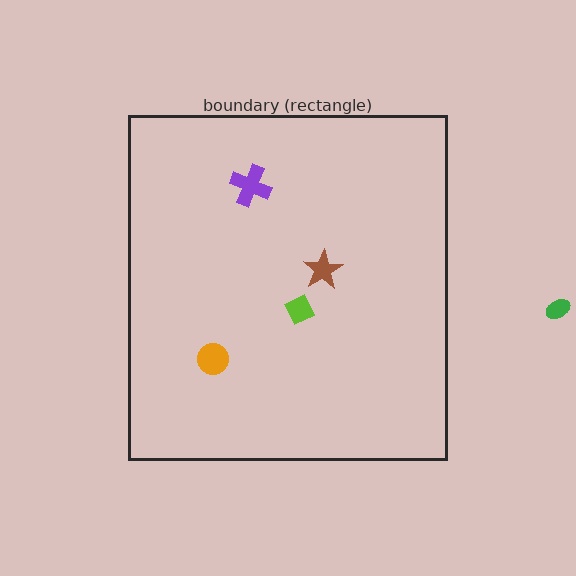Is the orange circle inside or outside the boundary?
Inside.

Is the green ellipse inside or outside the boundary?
Outside.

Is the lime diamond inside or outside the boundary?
Inside.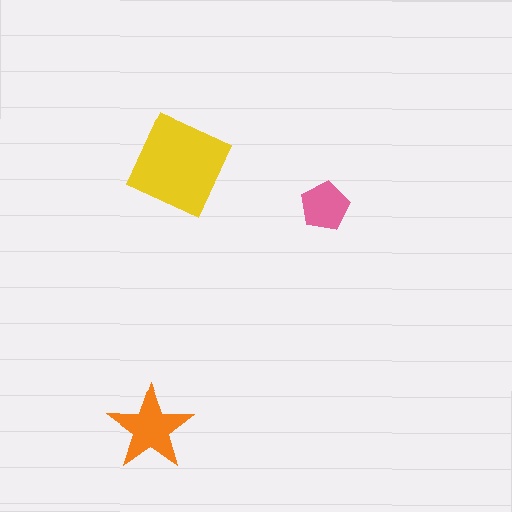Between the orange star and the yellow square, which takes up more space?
The yellow square.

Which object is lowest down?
The orange star is bottommost.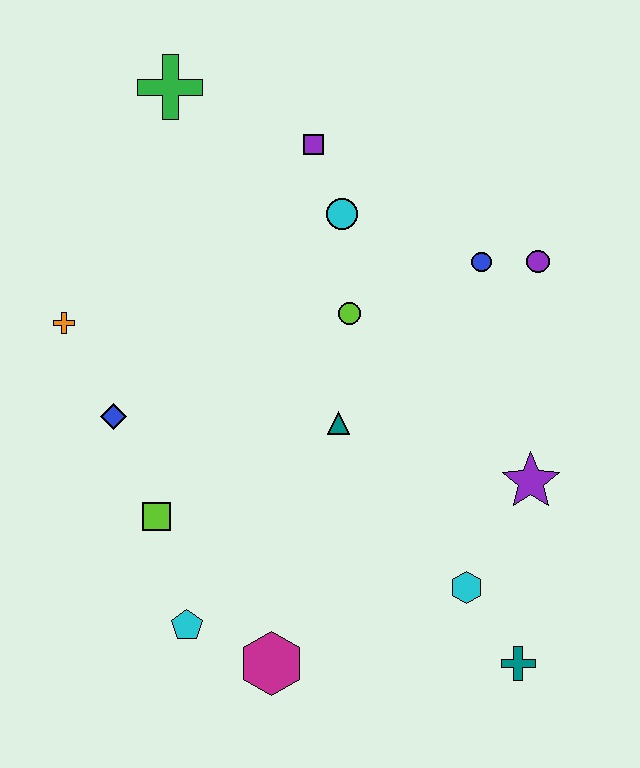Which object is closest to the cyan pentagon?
The magenta hexagon is closest to the cyan pentagon.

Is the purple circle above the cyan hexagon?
Yes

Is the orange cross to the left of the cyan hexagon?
Yes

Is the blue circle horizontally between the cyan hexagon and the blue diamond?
No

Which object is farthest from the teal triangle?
The green cross is farthest from the teal triangle.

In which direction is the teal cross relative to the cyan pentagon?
The teal cross is to the right of the cyan pentagon.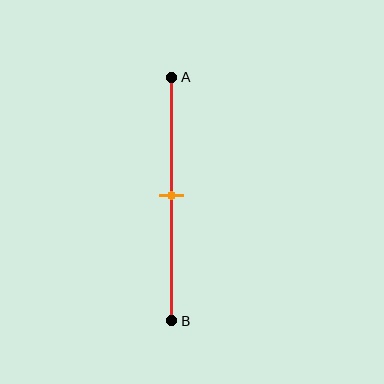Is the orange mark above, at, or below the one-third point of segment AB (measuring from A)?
The orange mark is below the one-third point of segment AB.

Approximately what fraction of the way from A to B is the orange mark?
The orange mark is approximately 50% of the way from A to B.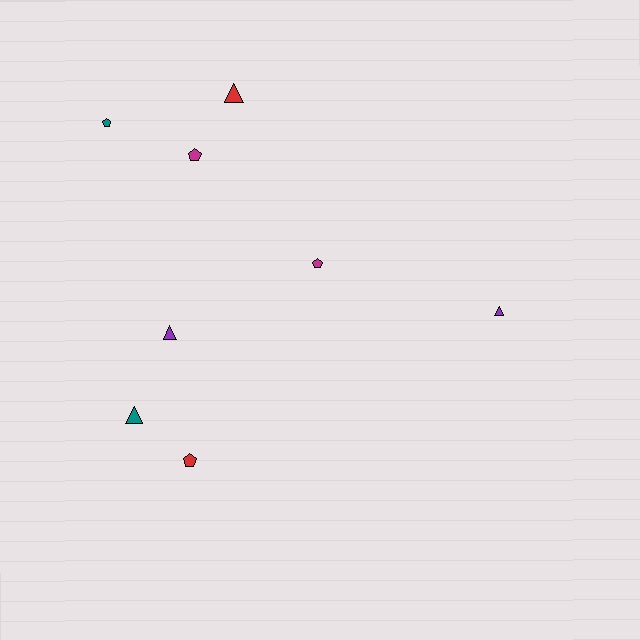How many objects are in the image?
There are 8 objects.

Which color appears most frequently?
Purple, with 2 objects.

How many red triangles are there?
There is 1 red triangle.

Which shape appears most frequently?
Pentagon, with 4 objects.